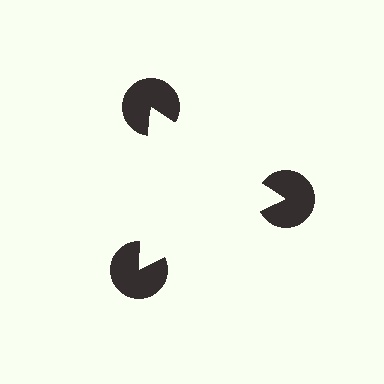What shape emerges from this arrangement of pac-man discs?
An illusory triangle — its edges are inferred from the aligned wedge cuts in the pac-man discs, not physically drawn.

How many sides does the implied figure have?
3 sides.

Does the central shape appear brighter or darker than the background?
It typically appears slightly brighter than the background, even though no actual brightness change is drawn.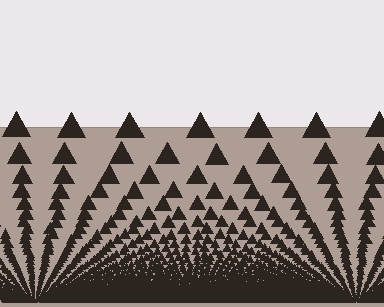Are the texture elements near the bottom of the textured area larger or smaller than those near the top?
Smaller. The gradient is inverted — elements near the bottom are smaller and denser.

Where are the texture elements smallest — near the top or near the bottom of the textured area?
Near the bottom.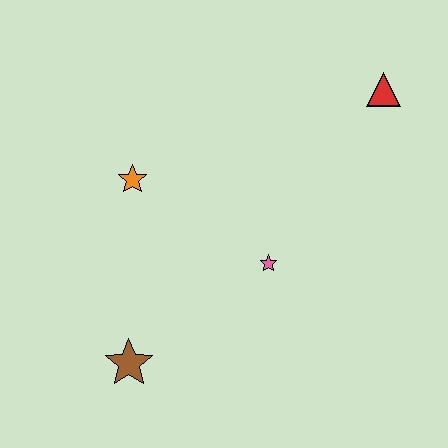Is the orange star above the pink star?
Yes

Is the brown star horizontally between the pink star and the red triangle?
No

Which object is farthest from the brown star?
The red triangle is farthest from the brown star.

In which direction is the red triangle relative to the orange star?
The red triangle is to the right of the orange star.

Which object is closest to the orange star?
The pink star is closest to the orange star.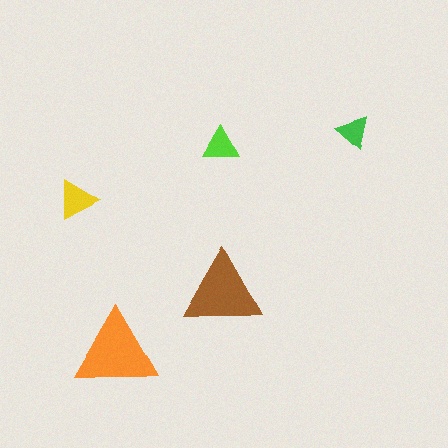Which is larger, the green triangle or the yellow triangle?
The yellow one.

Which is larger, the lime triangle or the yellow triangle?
The yellow one.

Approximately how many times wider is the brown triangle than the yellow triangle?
About 2 times wider.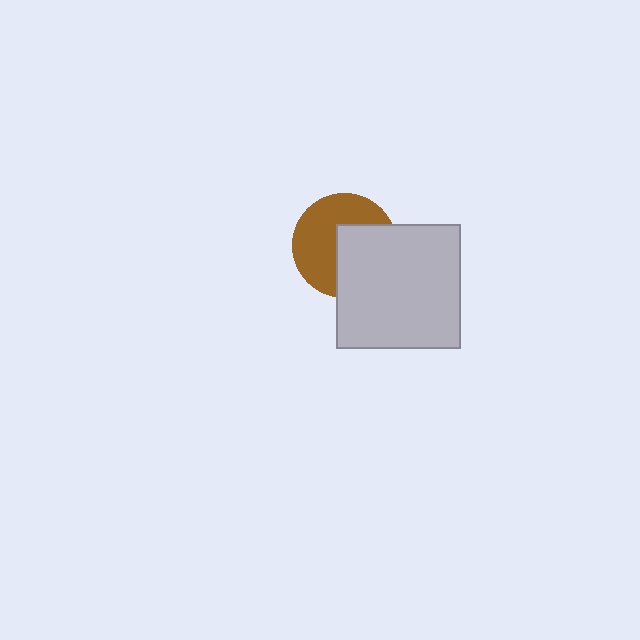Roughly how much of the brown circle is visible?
About half of it is visible (roughly 54%).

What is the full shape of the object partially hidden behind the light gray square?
The partially hidden object is a brown circle.